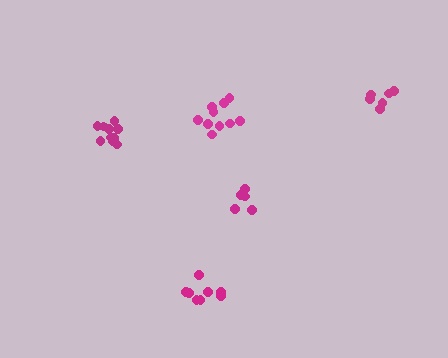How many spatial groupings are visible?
There are 5 spatial groupings.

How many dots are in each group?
Group 1: 10 dots, Group 2: 8 dots, Group 3: 6 dots, Group 4: 10 dots, Group 5: 5 dots (39 total).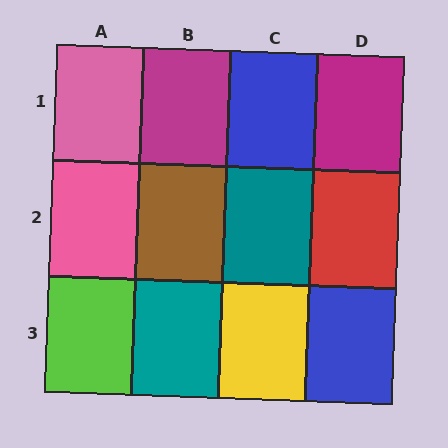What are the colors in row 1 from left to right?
Pink, magenta, blue, magenta.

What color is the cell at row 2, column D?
Red.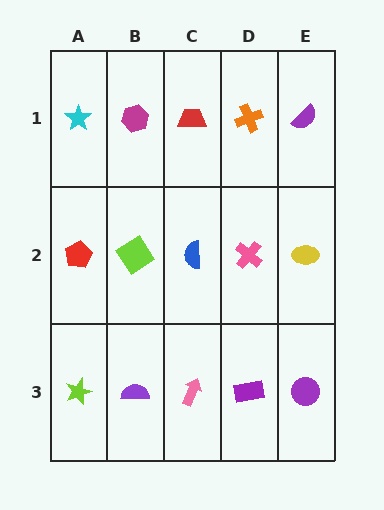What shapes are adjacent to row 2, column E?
A purple semicircle (row 1, column E), a purple circle (row 3, column E), a pink cross (row 2, column D).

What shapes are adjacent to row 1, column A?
A red pentagon (row 2, column A), a magenta hexagon (row 1, column B).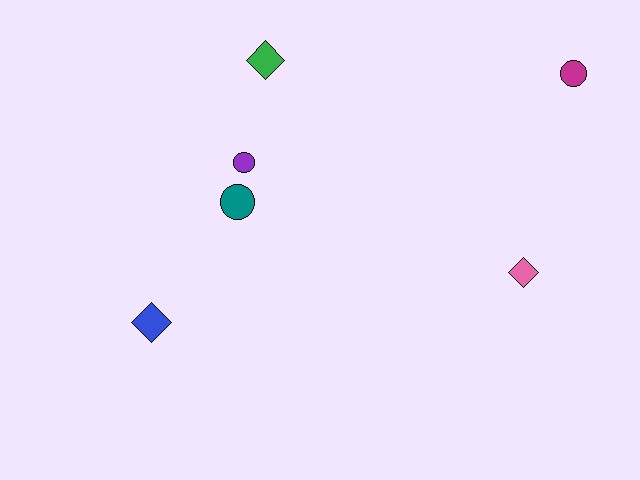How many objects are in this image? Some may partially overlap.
There are 6 objects.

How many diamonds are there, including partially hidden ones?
There are 3 diamonds.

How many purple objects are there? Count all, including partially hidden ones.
There is 1 purple object.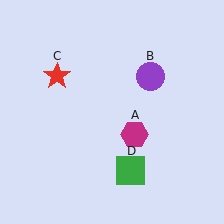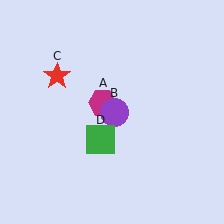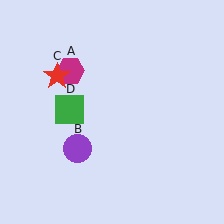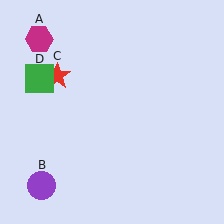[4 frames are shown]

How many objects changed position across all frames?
3 objects changed position: magenta hexagon (object A), purple circle (object B), green square (object D).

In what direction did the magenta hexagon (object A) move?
The magenta hexagon (object A) moved up and to the left.